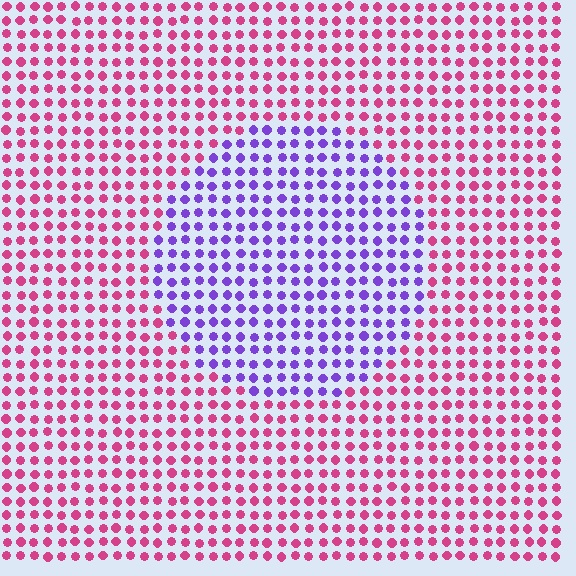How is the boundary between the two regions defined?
The boundary is defined purely by a slight shift in hue (about 65 degrees). Spacing, size, and orientation are identical on both sides.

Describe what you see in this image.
The image is filled with small magenta elements in a uniform arrangement. A circle-shaped region is visible where the elements are tinted to a slightly different hue, forming a subtle color boundary.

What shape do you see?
I see a circle.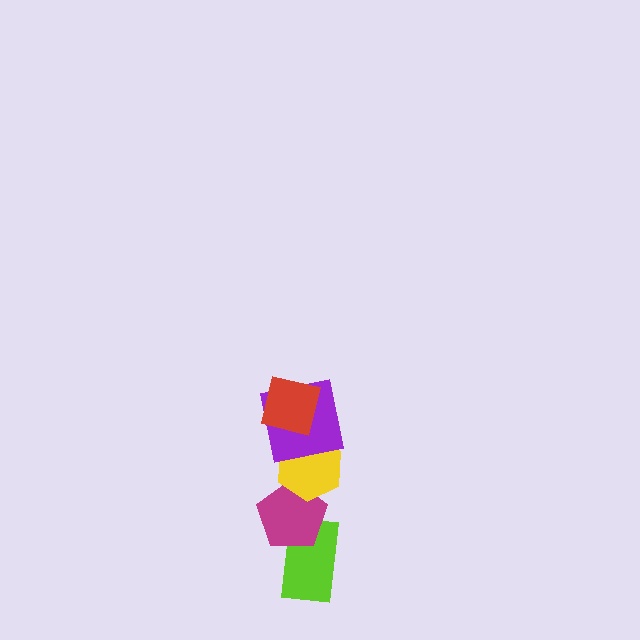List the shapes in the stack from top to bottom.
From top to bottom: the red square, the purple square, the yellow hexagon, the magenta pentagon, the lime rectangle.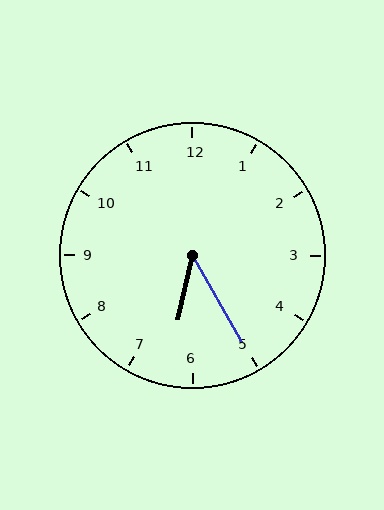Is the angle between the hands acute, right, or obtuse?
It is acute.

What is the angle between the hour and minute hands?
Approximately 42 degrees.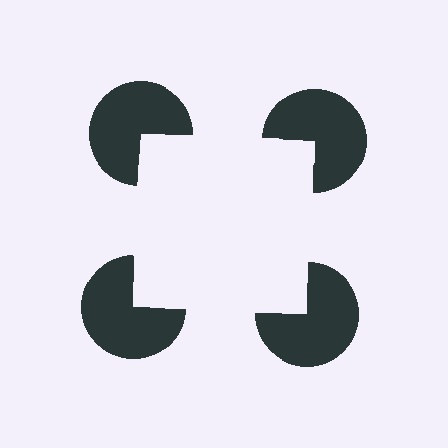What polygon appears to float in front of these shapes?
An illusory square — its edges are inferred from the aligned wedge cuts in the pac-man discs, not physically drawn.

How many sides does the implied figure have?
4 sides.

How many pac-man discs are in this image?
There are 4 — one at each vertex of the illusory square.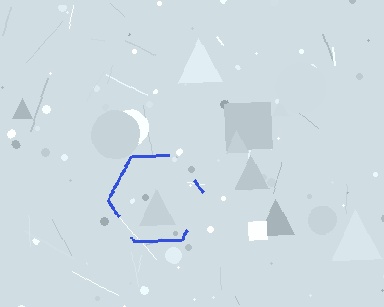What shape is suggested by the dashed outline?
The dashed outline suggests a hexagon.